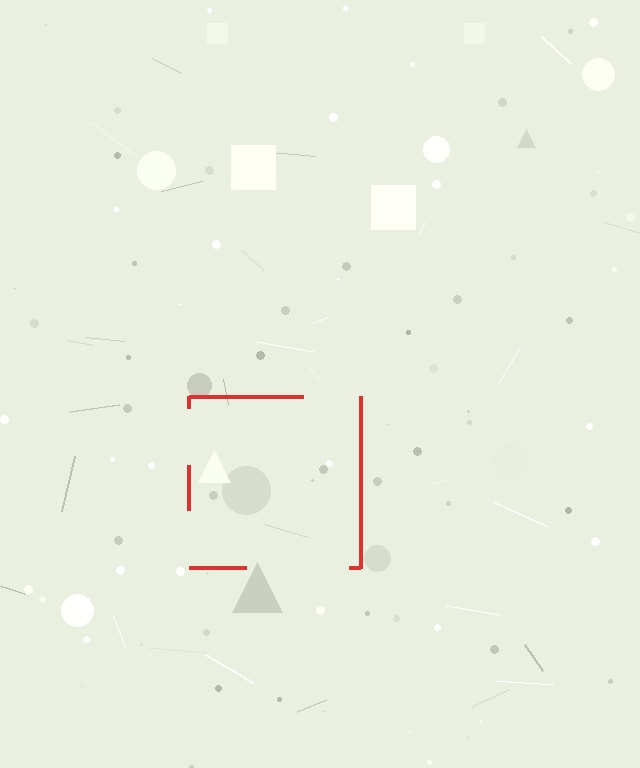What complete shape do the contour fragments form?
The contour fragments form a square.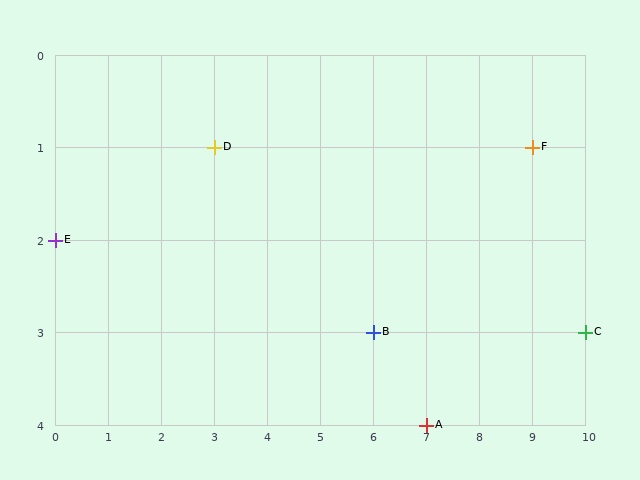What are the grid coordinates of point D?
Point D is at grid coordinates (3, 1).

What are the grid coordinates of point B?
Point B is at grid coordinates (6, 3).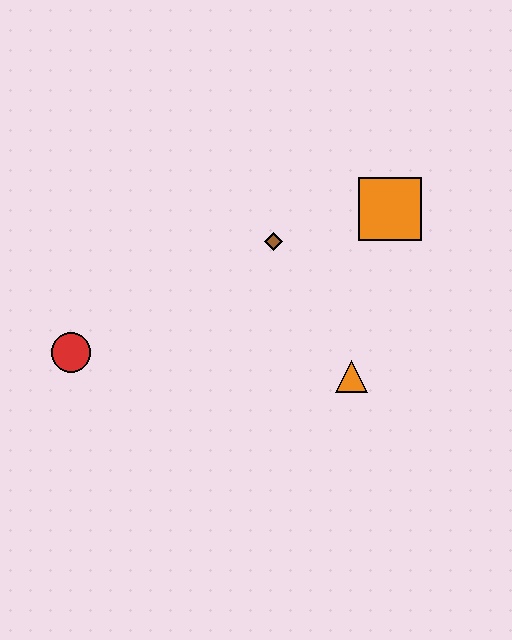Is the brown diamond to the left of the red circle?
No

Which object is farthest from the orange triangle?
The red circle is farthest from the orange triangle.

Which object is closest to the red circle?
The brown diamond is closest to the red circle.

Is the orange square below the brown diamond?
No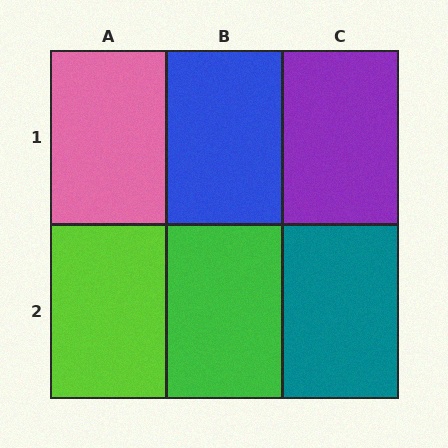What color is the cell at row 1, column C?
Purple.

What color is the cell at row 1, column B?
Blue.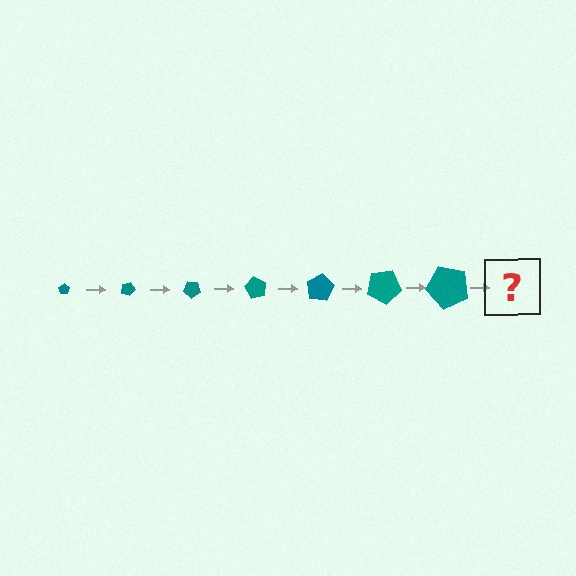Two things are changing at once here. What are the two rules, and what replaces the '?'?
The two rules are that the pentagon grows larger each step and it rotates 20 degrees each step. The '?' should be a pentagon, larger than the previous one and rotated 140 degrees from the start.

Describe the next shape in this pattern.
It should be a pentagon, larger than the previous one and rotated 140 degrees from the start.